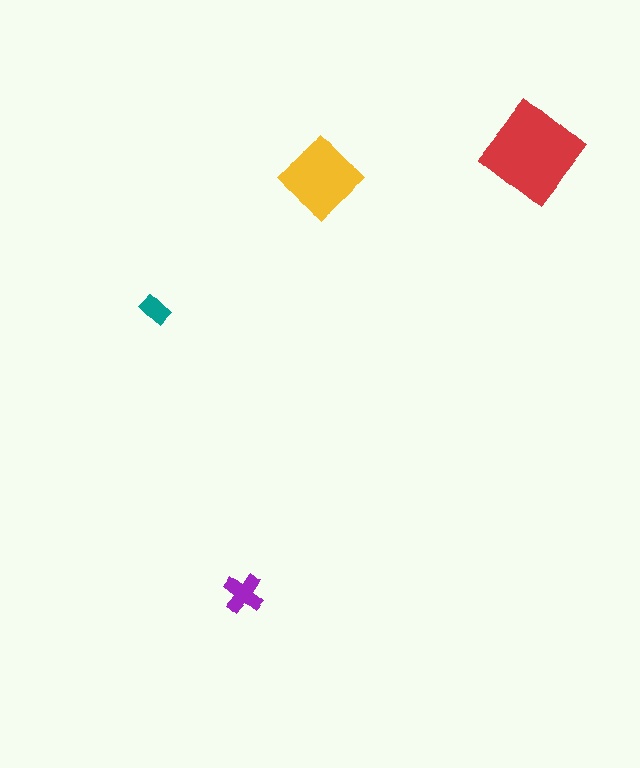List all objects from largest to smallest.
The red diamond, the yellow diamond, the purple cross, the teal rectangle.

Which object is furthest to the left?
The teal rectangle is leftmost.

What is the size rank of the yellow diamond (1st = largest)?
2nd.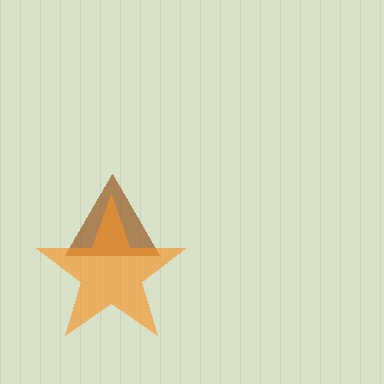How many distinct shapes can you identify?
There are 2 distinct shapes: a brown triangle, an orange star.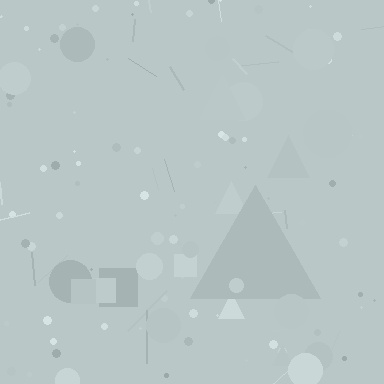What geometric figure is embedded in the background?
A triangle is embedded in the background.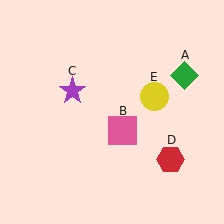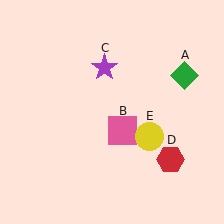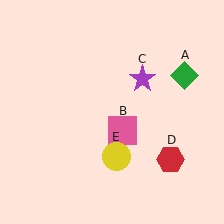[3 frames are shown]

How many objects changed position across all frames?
2 objects changed position: purple star (object C), yellow circle (object E).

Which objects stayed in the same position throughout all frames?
Green diamond (object A) and pink square (object B) and red hexagon (object D) remained stationary.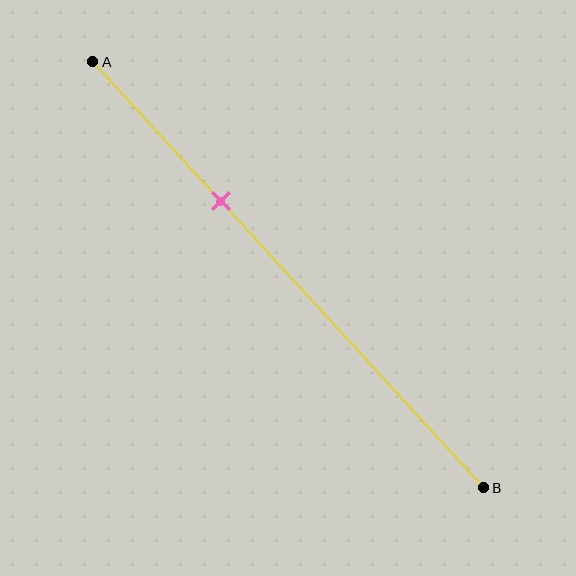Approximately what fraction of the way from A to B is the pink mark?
The pink mark is approximately 35% of the way from A to B.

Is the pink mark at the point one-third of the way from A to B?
Yes, the mark is approximately at the one-third point.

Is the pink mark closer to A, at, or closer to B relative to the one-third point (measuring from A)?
The pink mark is approximately at the one-third point of segment AB.